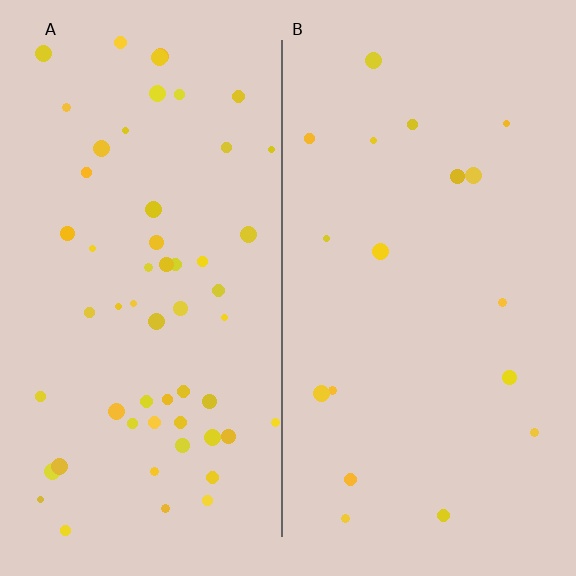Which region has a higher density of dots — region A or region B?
A (the left).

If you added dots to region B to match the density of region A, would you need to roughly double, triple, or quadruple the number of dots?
Approximately triple.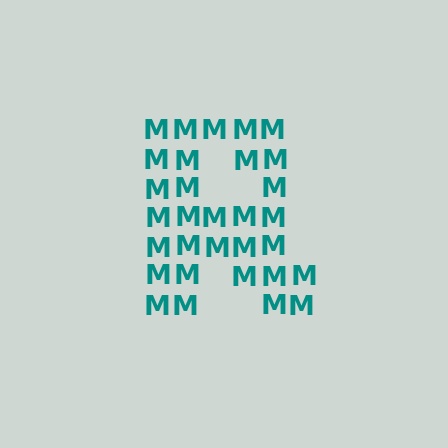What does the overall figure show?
The overall figure shows the letter R.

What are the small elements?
The small elements are letter M's.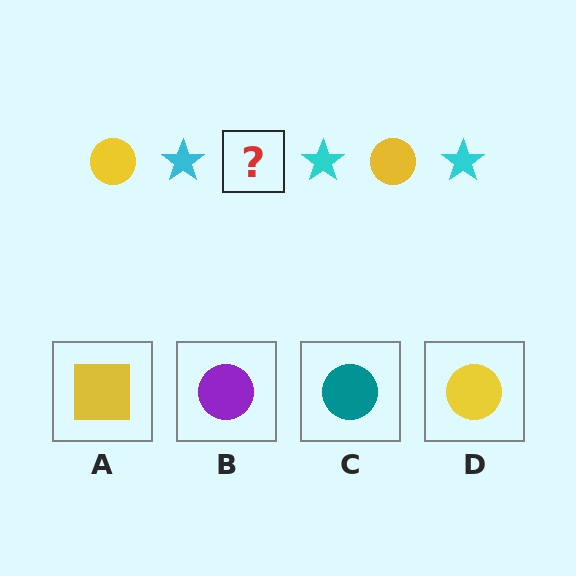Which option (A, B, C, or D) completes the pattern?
D.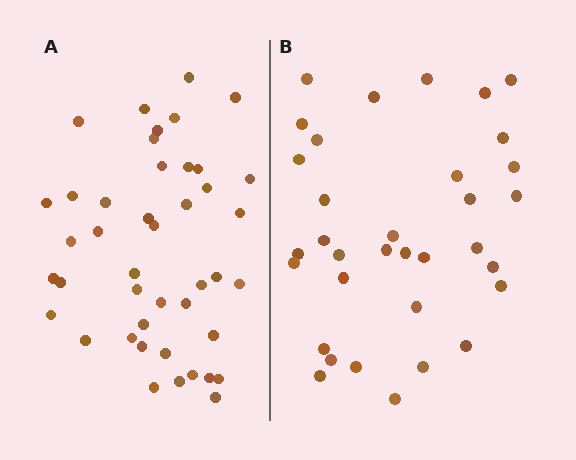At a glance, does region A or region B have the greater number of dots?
Region A (the left region) has more dots.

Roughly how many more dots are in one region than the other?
Region A has roughly 8 or so more dots than region B.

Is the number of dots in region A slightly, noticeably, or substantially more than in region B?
Region A has noticeably more, but not dramatically so. The ratio is roughly 1.3 to 1.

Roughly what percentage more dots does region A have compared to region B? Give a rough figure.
About 25% more.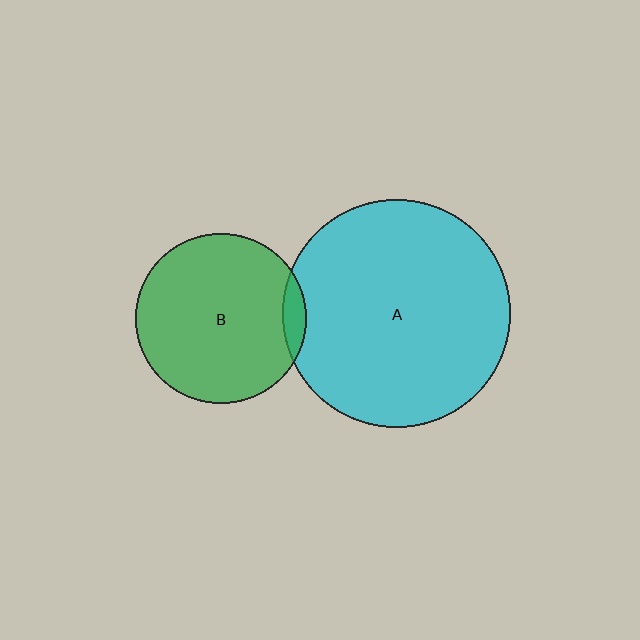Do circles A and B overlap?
Yes.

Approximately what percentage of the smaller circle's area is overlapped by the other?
Approximately 5%.